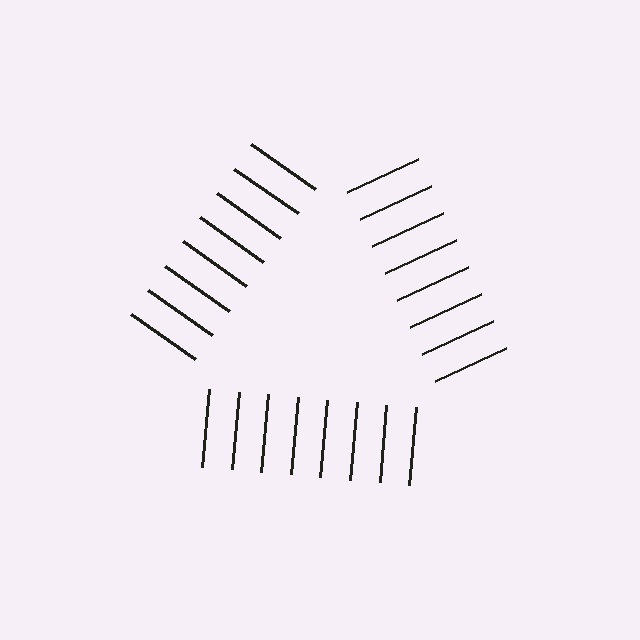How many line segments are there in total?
24 — 8 along each of the 3 edges.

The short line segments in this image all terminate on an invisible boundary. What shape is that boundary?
An illusory triangle — the line segments terminate on its edges but no continuous stroke is drawn.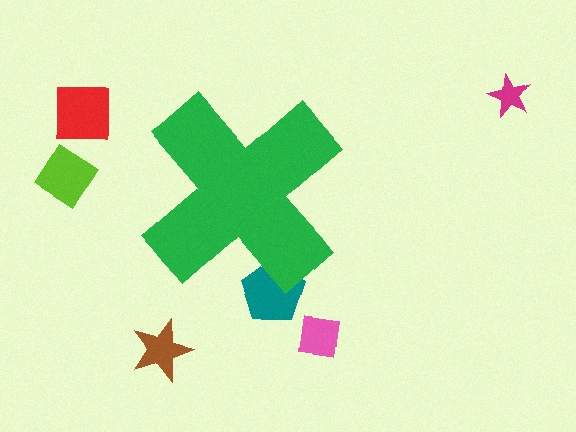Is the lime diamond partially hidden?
No, the lime diamond is fully visible.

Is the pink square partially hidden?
No, the pink square is fully visible.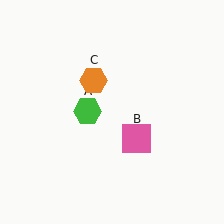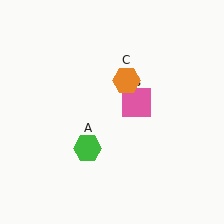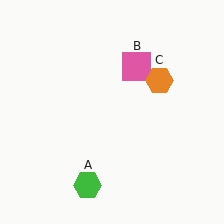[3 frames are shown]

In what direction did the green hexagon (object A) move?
The green hexagon (object A) moved down.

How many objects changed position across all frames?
3 objects changed position: green hexagon (object A), pink square (object B), orange hexagon (object C).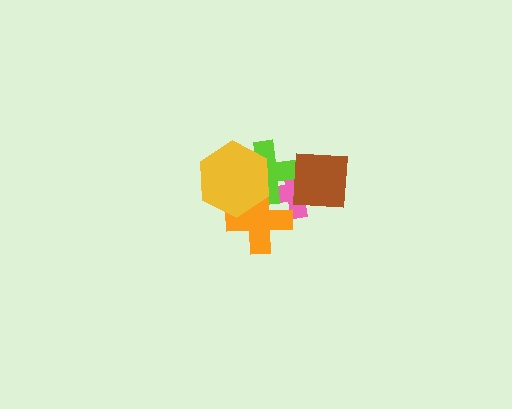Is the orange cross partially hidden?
Yes, it is partially covered by another shape.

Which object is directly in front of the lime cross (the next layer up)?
The orange cross is directly in front of the lime cross.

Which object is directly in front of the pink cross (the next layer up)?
The lime cross is directly in front of the pink cross.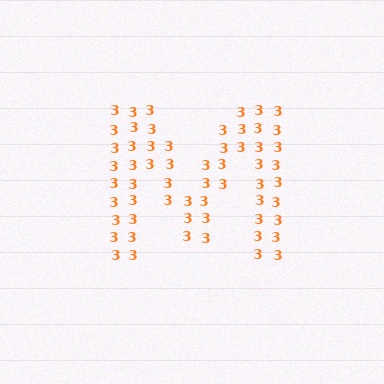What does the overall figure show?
The overall figure shows the letter M.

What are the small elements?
The small elements are digit 3's.